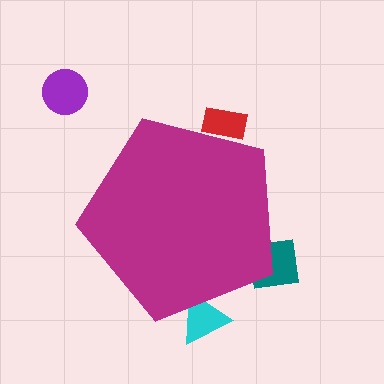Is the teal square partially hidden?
Yes, the teal square is partially hidden behind the magenta pentagon.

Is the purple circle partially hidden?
No, the purple circle is fully visible.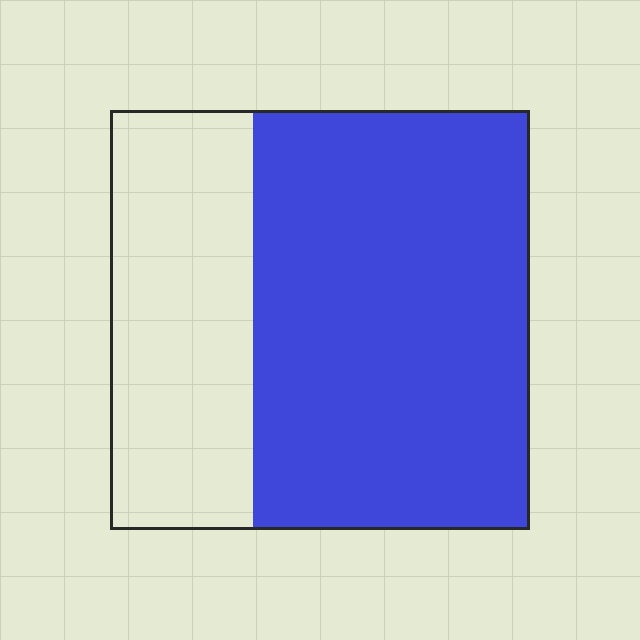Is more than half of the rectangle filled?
Yes.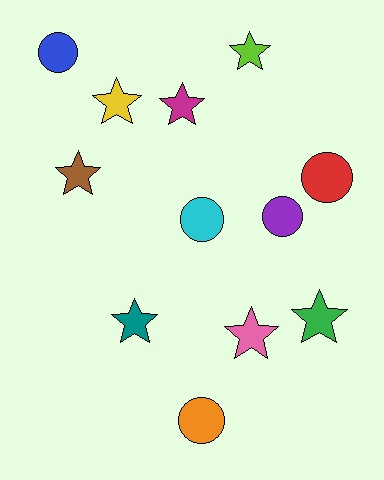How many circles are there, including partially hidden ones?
There are 5 circles.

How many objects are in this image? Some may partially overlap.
There are 12 objects.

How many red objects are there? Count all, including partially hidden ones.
There is 1 red object.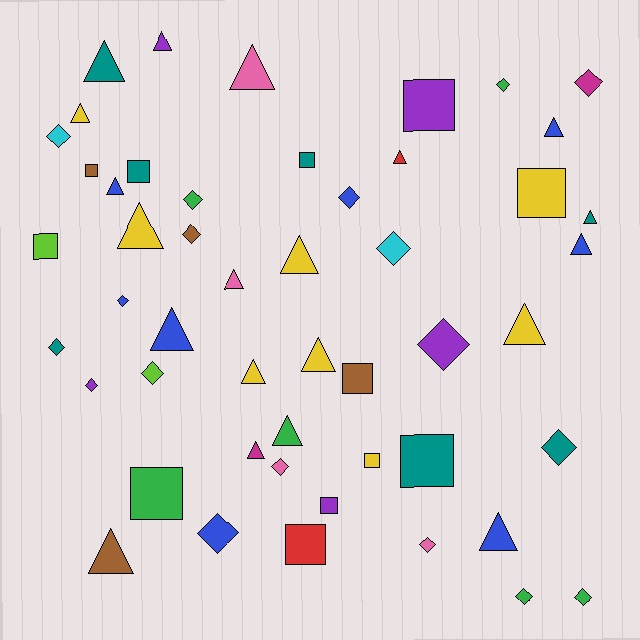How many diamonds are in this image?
There are 18 diamonds.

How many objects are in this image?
There are 50 objects.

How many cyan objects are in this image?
There are 2 cyan objects.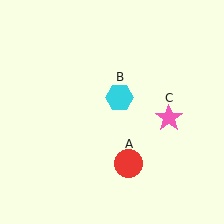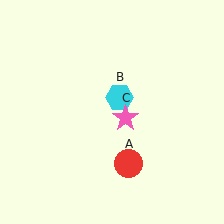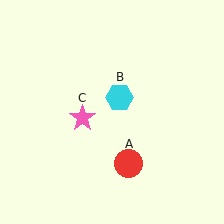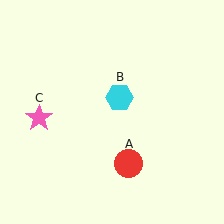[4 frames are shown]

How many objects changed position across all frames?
1 object changed position: pink star (object C).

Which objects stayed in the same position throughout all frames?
Red circle (object A) and cyan hexagon (object B) remained stationary.